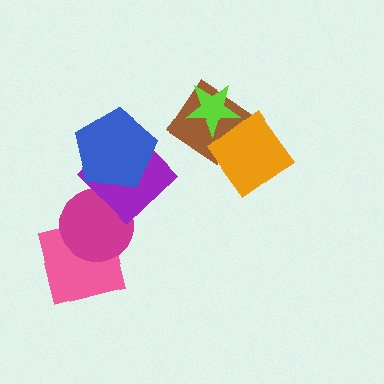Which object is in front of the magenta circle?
The purple diamond is in front of the magenta circle.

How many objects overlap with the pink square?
1 object overlaps with the pink square.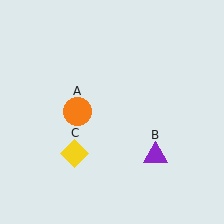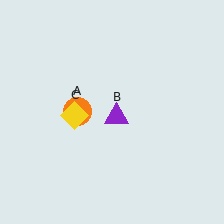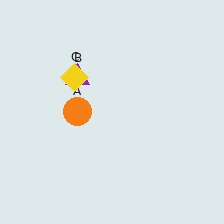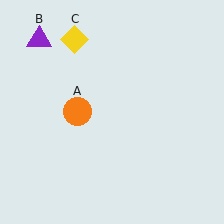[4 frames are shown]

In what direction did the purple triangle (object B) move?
The purple triangle (object B) moved up and to the left.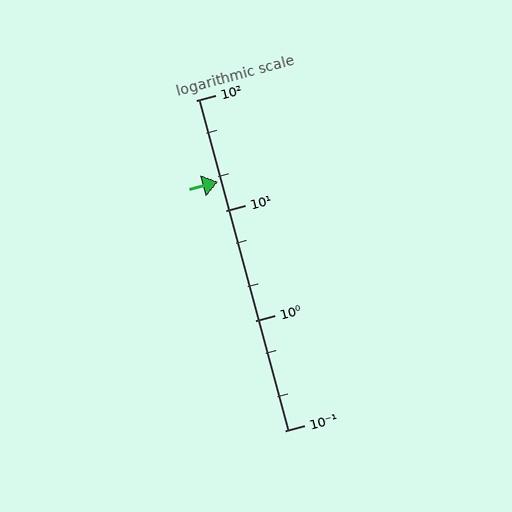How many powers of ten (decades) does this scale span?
The scale spans 3 decades, from 0.1 to 100.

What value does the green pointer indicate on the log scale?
The pointer indicates approximately 18.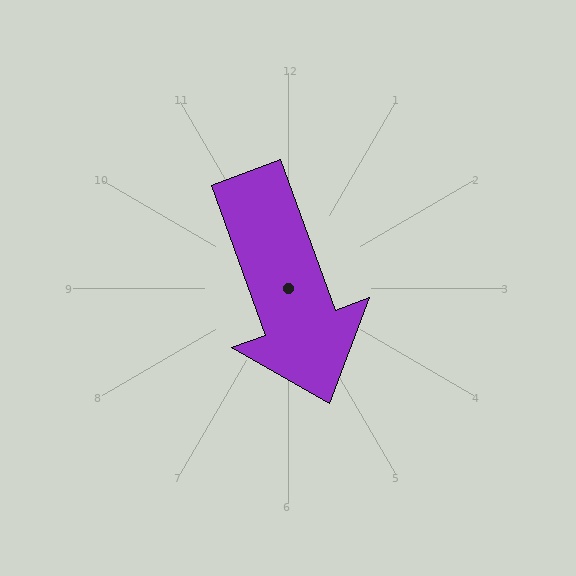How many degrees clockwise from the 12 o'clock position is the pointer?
Approximately 160 degrees.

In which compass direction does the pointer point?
South.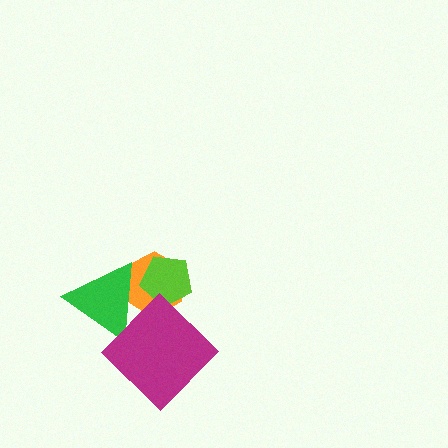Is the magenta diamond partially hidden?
No, no other shape covers it.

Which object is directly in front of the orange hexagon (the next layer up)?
The lime pentagon is directly in front of the orange hexagon.